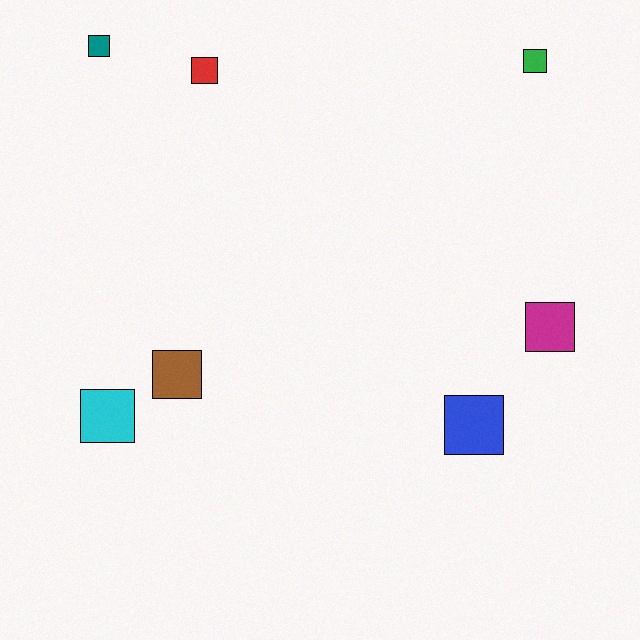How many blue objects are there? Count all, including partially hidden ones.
There is 1 blue object.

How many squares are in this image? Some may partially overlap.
There are 7 squares.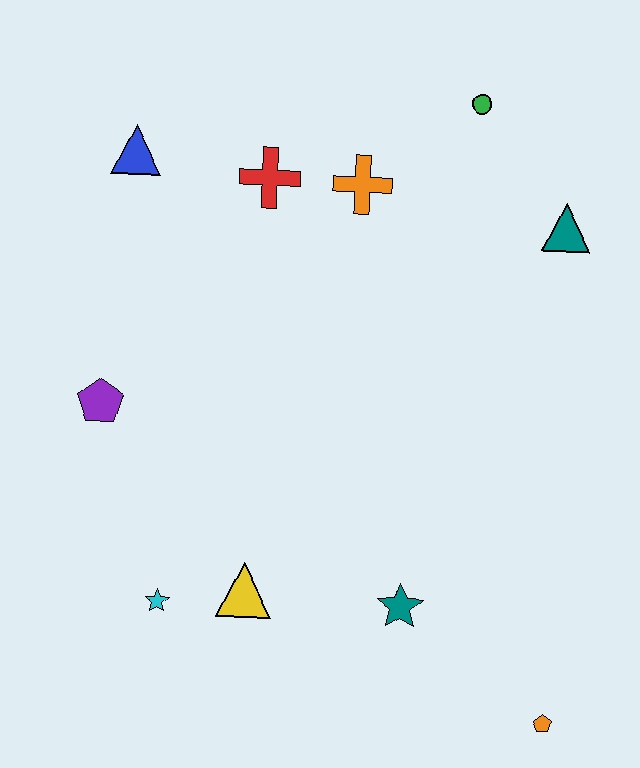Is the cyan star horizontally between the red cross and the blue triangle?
Yes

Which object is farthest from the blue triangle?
The orange pentagon is farthest from the blue triangle.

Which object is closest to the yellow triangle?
The cyan star is closest to the yellow triangle.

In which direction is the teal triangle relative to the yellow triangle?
The teal triangle is above the yellow triangle.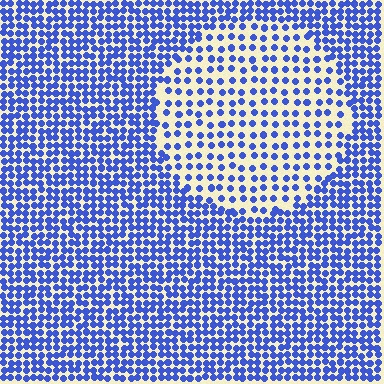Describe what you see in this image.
The image contains small blue elements arranged at two different densities. A circle-shaped region is visible where the elements are less densely packed than the surrounding area.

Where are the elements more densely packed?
The elements are more densely packed outside the circle boundary.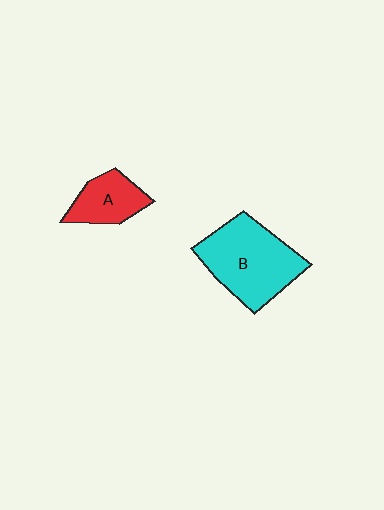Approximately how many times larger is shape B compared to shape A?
Approximately 2.0 times.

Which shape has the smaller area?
Shape A (red).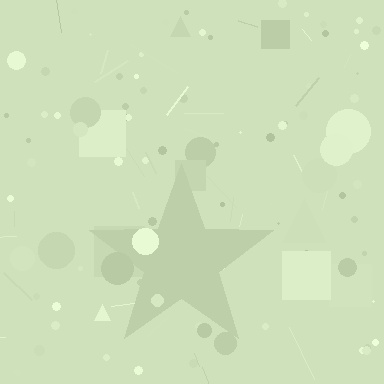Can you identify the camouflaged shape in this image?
The camouflaged shape is a star.